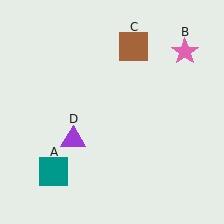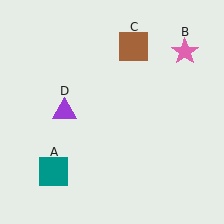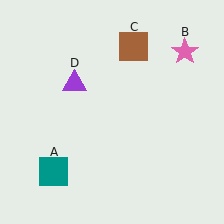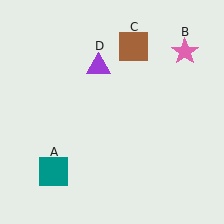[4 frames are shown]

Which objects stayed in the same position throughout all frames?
Teal square (object A) and pink star (object B) and brown square (object C) remained stationary.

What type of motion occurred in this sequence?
The purple triangle (object D) rotated clockwise around the center of the scene.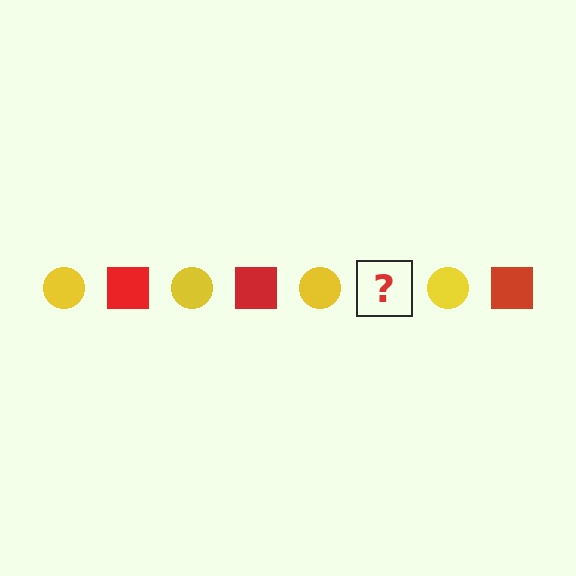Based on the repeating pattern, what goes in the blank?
The blank should be a red square.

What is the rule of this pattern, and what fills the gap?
The rule is that the pattern alternates between yellow circle and red square. The gap should be filled with a red square.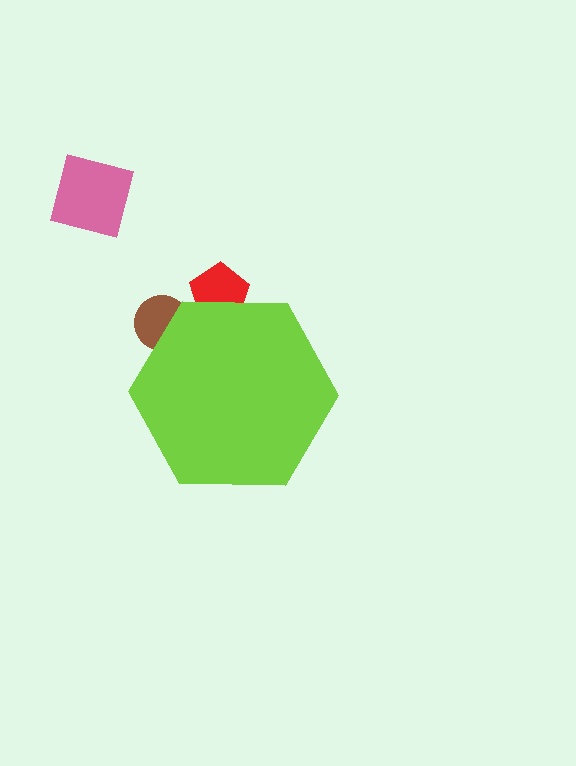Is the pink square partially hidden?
No, the pink square is fully visible.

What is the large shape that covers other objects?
A lime hexagon.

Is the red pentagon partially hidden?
Yes, the red pentagon is partially hidden behind the lime hexagon.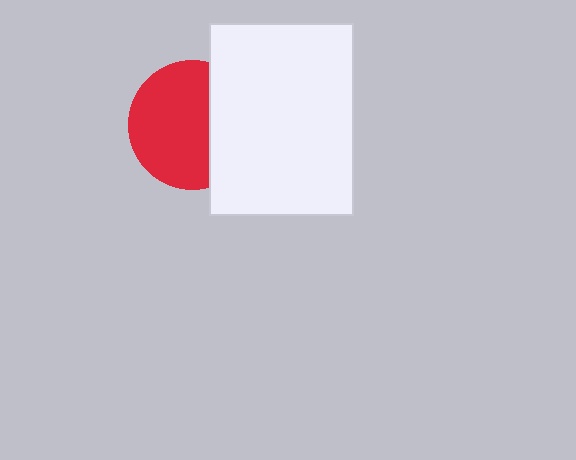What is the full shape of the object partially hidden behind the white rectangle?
The partially hidden object is a red circle.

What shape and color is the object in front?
The object in front is a white rectangle.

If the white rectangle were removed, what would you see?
You would see the complete red circle.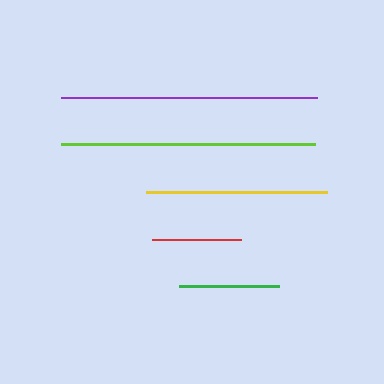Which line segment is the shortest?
The red line is the shortest at approximately 89 pixels.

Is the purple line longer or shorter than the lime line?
The purple line is longer than the lime line.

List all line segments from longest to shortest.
From longest to shortest: purple, lime, yellow, green, red.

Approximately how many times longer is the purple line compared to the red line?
The purple line is approximately 2.9 times the length of the red line.